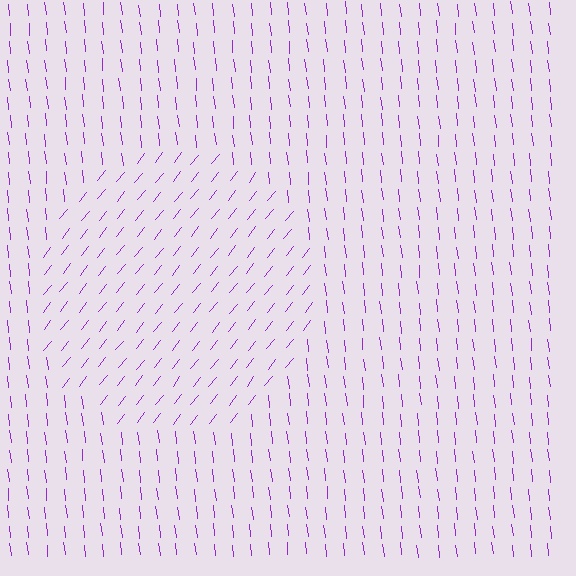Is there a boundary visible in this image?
Yes, there is a texture boundary formed by a change in line orientation.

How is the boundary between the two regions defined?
The boundary is defined purely by a change in line orientation (approximately 45 degrees difference). All lines are the same color and thickness.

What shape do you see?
I see a circle.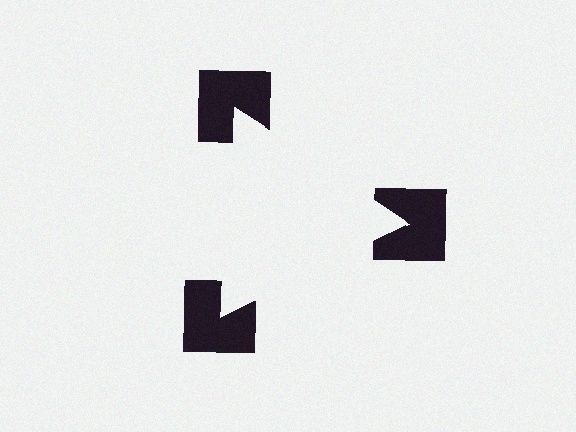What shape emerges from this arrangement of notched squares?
An illusory triangle — its edges are inferred from the aligned wedge cuts in the notched squares, not physically drawn.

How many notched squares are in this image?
There are 3 — one at each vertex of the illusory triangle.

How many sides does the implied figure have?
3 sides.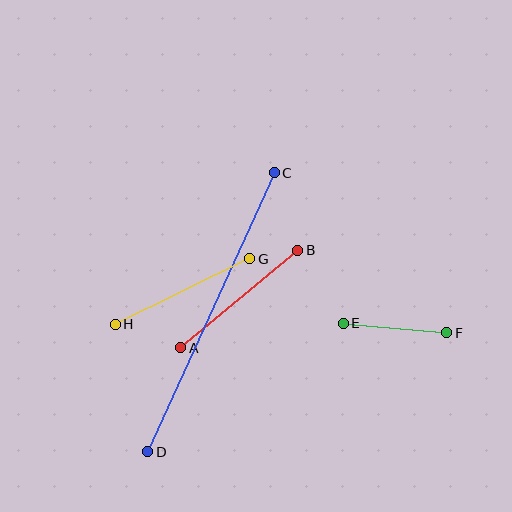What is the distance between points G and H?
The distance is approximately 150 pixels.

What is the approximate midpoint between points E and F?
The midpoint is at approximately (395, 328) pixels.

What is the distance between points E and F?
The distance is approximately 104 pixels.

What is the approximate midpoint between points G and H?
The midpoint is at approximately (183, 292) pixels.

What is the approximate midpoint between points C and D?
The midpoint is at approximately (211, 312) pixels.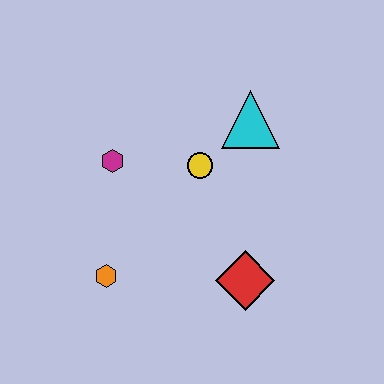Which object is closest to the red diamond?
The yellow circle is closest to the red diamond.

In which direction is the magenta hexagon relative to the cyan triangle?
The magenta hexagon is to the left of the cyan triangle.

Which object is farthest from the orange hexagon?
The cyan triangle is farthest from the orange hexagon.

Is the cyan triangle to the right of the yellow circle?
Yes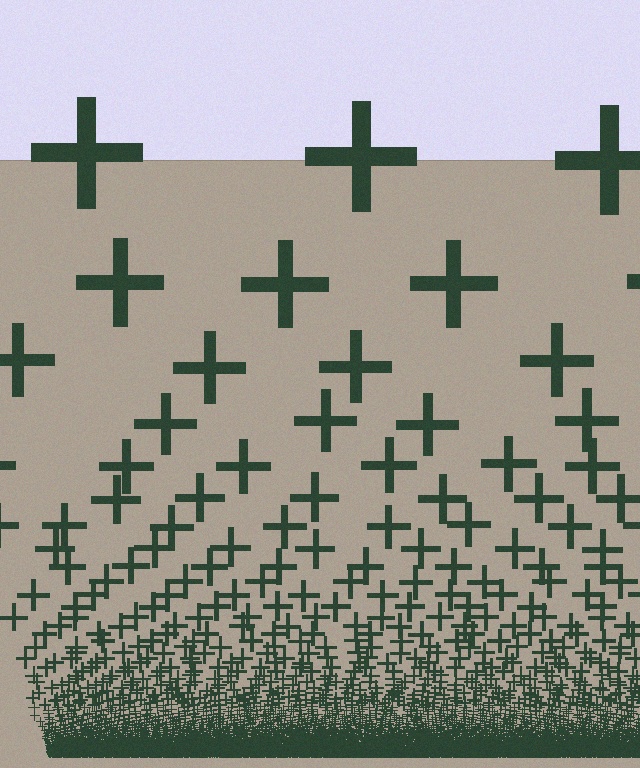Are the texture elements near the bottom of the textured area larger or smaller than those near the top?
Smaller. The gradient is inverted — elements near the bottom are smaller and denser.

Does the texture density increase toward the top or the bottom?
Density increases toward the bottom.